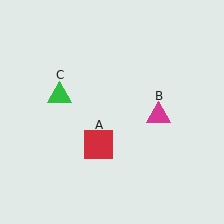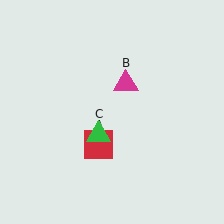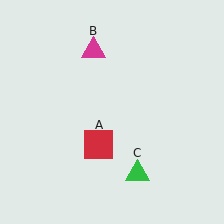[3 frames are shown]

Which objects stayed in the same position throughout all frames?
Red square (object A) remained stationary.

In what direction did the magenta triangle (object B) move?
The magenta triangle (object B) moved up and to the left.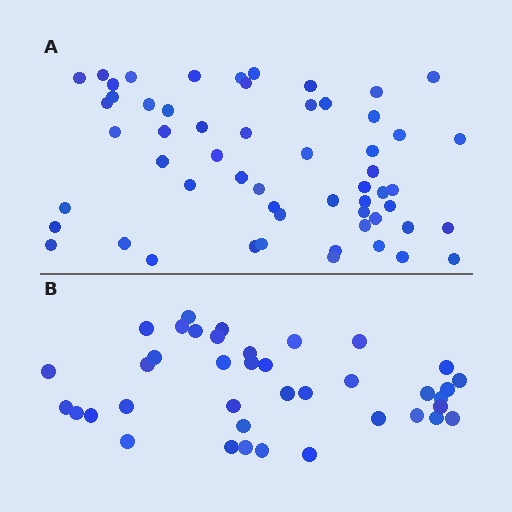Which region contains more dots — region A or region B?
Region A (the top region) has more dots.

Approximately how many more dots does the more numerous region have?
Region A has approximately 20 more dots than region B.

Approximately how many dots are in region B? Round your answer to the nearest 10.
About 40 dots. (The exact count is 39, which rounds to 40.)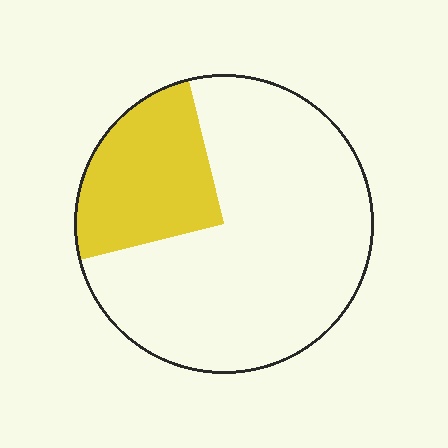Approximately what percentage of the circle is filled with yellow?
Approximately 25%.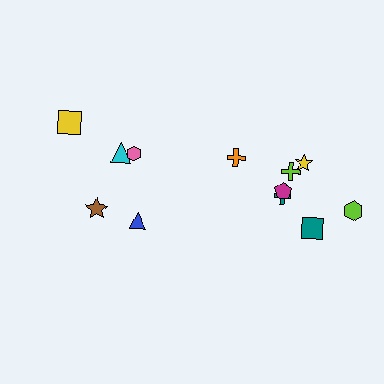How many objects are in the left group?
There are 5 objects.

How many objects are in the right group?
There are 7 objects.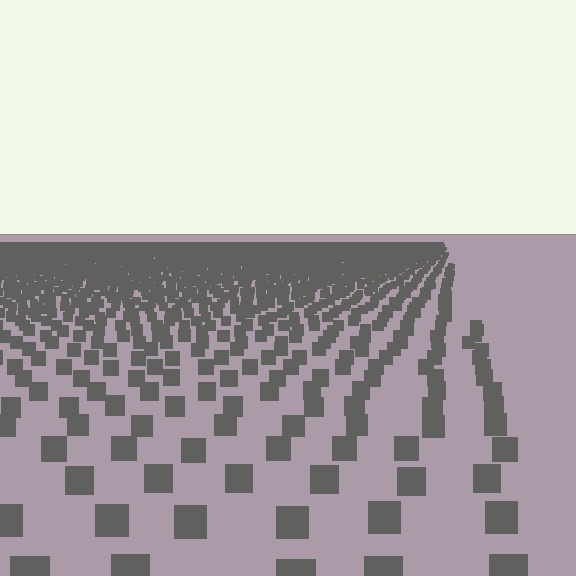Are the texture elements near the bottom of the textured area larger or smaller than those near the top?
Larger. Near the bottom, elements are closer to the viewer and appear at a bigger on-screen size.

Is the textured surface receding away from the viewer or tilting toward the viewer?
The surface is receding away from the viewer. Texture elements get smaller and denser toward the top.